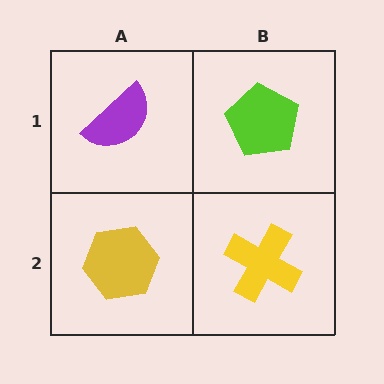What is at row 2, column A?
A yellow hexagon.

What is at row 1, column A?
A purple semicircle.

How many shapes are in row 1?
2 shapes.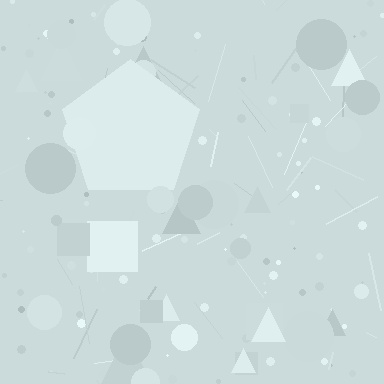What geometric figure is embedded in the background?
A pentagon is embedded in the background.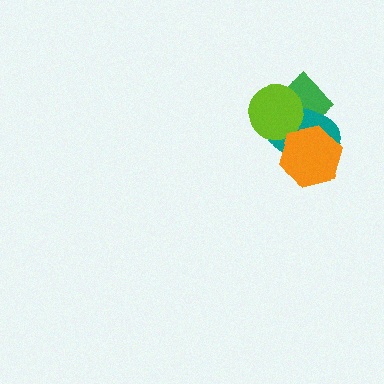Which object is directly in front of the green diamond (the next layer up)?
The teal ellipse is directly in front of the green diamond.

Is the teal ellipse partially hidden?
Yes, it is partially covered by another shape.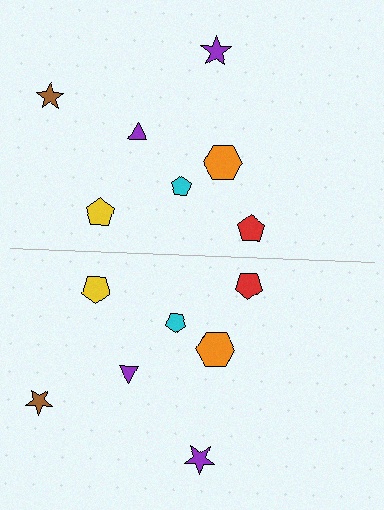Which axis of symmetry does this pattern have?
The pattern has a horizontal axis of symmetry running through the center of the image.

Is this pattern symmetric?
Yes, this pattern has bilateral (reflection) symmetry.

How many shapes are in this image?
There are 14 shapes in this image.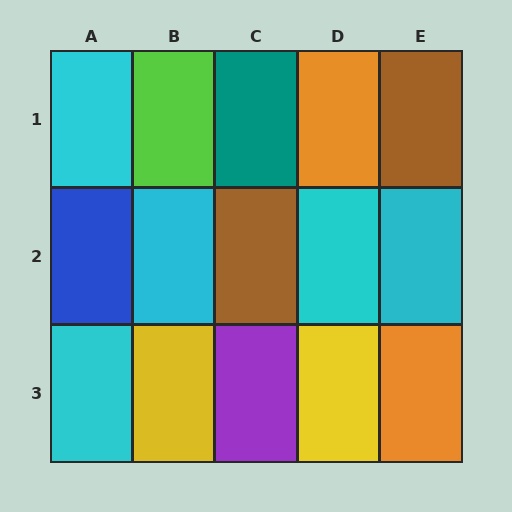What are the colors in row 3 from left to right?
Cyan, yellow, purple, yellow, orange.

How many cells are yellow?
2 cells are yellow.